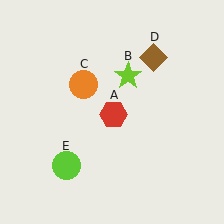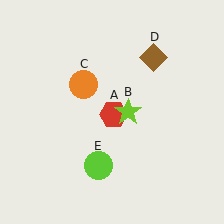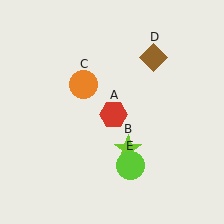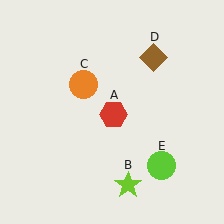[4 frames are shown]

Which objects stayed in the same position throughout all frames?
Red hexagon (object A) and orange circle (object C) and brown diamond (object D) remained stationary.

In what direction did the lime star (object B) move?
The lime star (object B) moved down.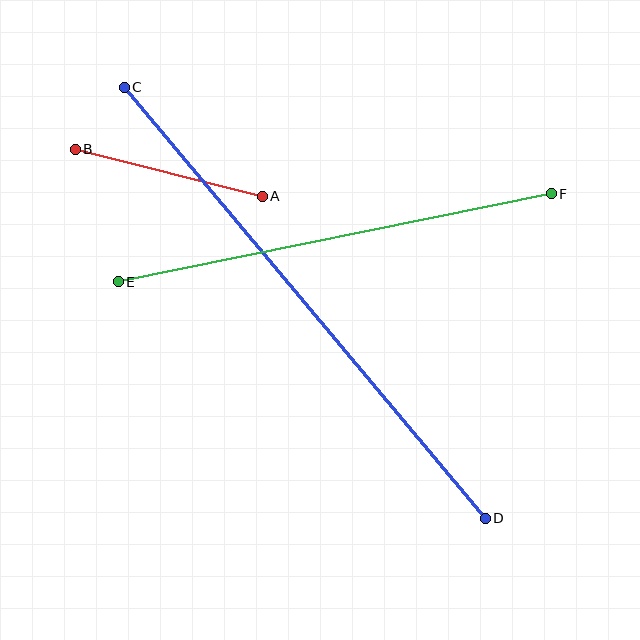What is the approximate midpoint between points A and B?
The midpoint is at approximately (169, 173) pixels.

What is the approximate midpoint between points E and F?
The midpoint is at approximately (335, 238) pixels.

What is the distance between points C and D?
The distance is approximately 562 pixels.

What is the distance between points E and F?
The distance is approximately 442 pixels.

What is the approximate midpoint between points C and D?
The midpoint is at approximately (305, 303) pixels.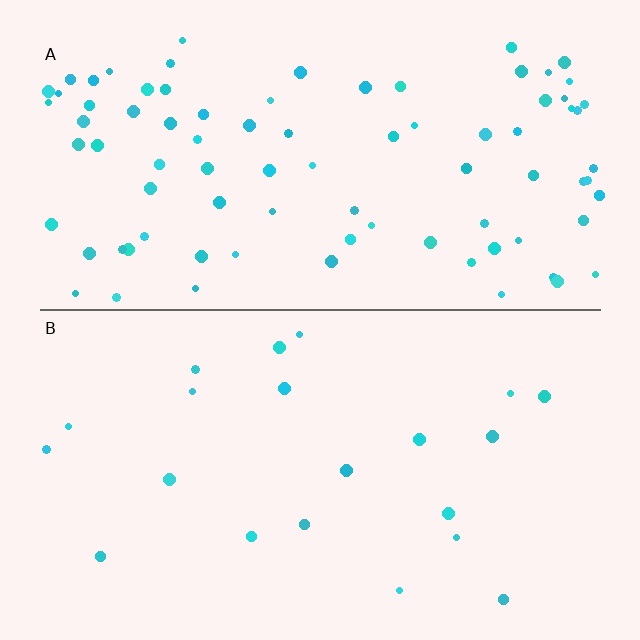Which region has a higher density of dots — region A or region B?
A (the top).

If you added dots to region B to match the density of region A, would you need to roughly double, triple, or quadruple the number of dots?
Approximately quadruple.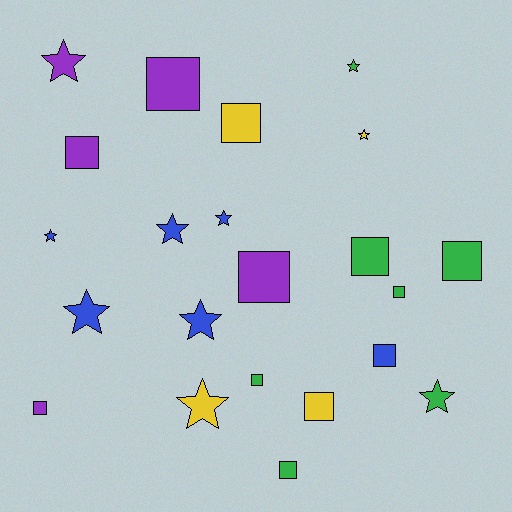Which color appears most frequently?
Green, with 7 objects.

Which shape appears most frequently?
Square, with 12 objects.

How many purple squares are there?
There are 4 purple squares.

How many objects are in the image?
There are 22 objects.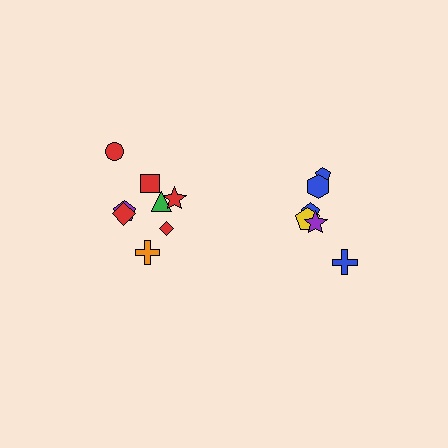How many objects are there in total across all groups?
There are 14 objects.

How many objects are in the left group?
There are 8 objects.